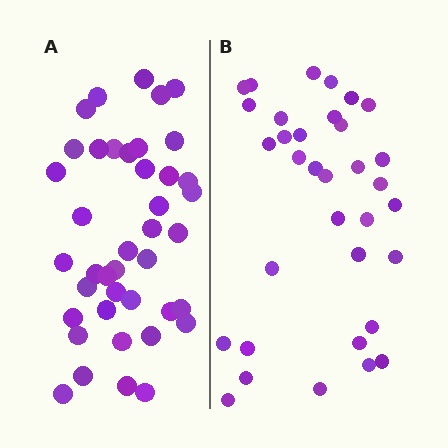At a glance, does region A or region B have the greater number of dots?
Region A (the left region) has more dots.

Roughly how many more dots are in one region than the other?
Region A has roughly 8 or so more dots than region B.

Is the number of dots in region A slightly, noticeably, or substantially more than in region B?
Region A has only slightly more — the two regions are fairly close. The ratio is roughly 1.2 to 1.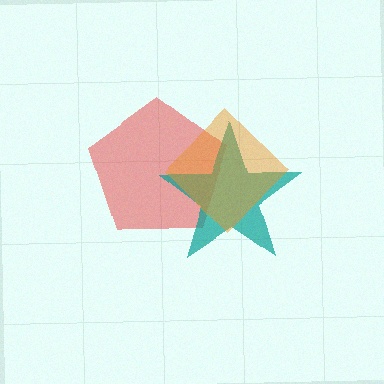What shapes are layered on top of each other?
The layered shapes are: a red pentagon, a teal star, an orange diamond.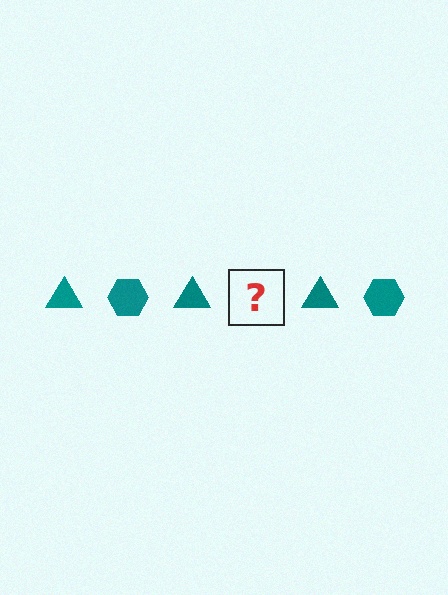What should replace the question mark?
The question mark should be replaced with a teal hexagon.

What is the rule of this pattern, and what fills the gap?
The rule is that the pattern cycles through triangle, hexagon shapes in teal. The gap should be filled with a teal hexagon.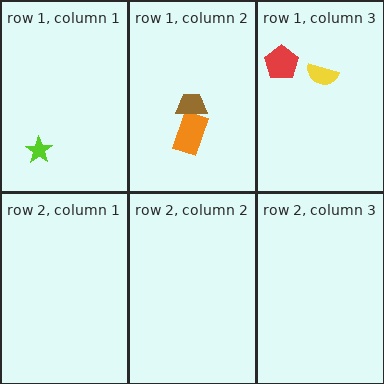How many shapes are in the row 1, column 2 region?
2.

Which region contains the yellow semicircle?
The row 1, column 3 region.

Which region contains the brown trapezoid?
The row 1, column 2 region.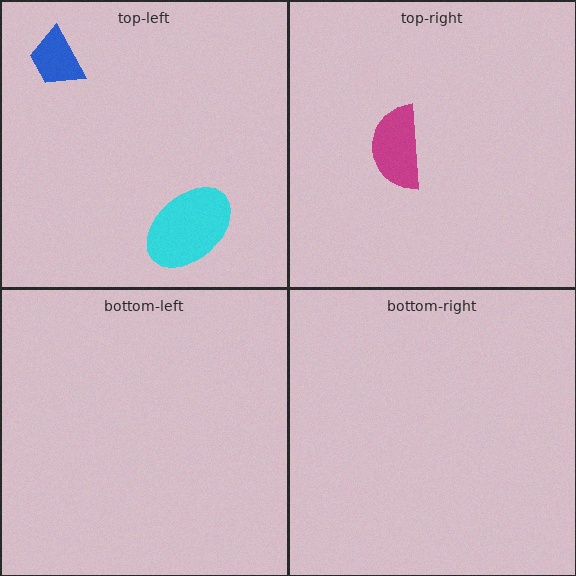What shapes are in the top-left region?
The cyan ellipse, the blue trapezoid.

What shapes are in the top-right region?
The magenta semicircle.